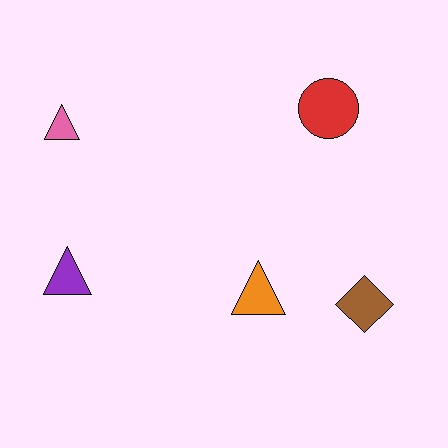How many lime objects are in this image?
There are no lime objects.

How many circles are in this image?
There is 1 circle.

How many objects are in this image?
There are 5 objects.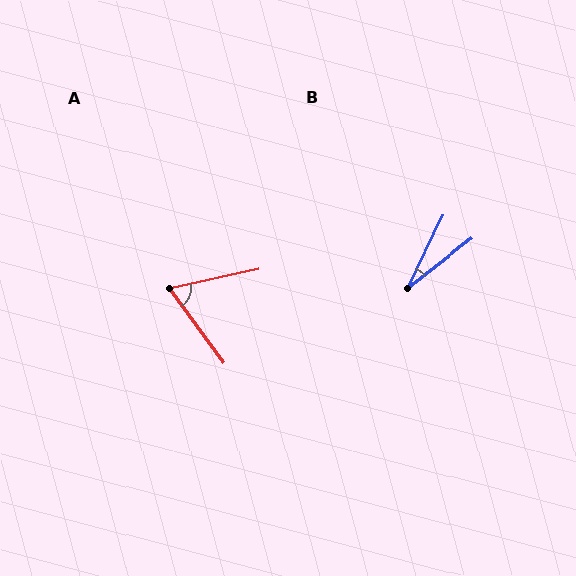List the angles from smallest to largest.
B (27°), A (66°).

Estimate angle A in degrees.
Approximately 66 degrees.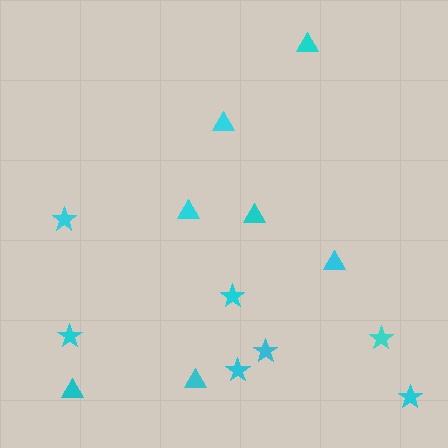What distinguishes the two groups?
There are 2 groups: one group of stars (7) and one group of triangles (7).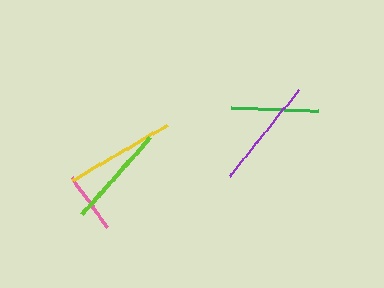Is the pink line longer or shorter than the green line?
The green line is longer than the pink line.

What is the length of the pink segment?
The pink segment is approximately 61 pixels long.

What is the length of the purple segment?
The purple segment is approximately 111 pixels long.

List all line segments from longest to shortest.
From longest to shortest: purple, yellow, lime, green, pink.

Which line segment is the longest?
The purple line is the longest at approximately 111 pixels.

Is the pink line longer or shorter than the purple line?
The purple line is longer than the pink line.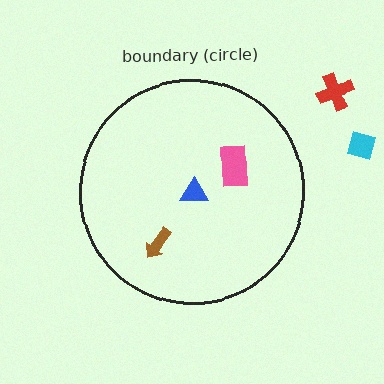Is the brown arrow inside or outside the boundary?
Inside.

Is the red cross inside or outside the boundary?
Outside.